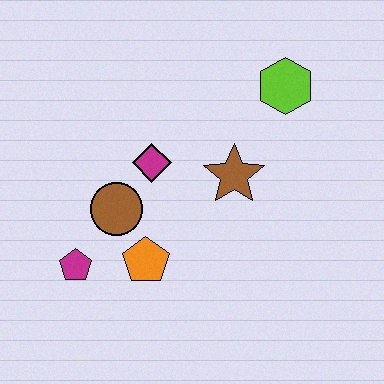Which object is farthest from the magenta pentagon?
The lime hexagon is farthest from the magenta pentagon.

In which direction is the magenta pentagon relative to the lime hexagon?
The magenta pentagon is to the left of the lime hexagon.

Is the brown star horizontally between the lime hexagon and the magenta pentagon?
Yes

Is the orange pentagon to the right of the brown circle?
Yes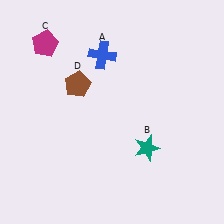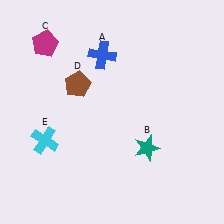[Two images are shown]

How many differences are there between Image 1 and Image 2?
There is 1 difference between the two images.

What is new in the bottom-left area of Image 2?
A cyan cross (E) was added in the bottom-left area of Image 2.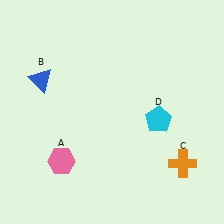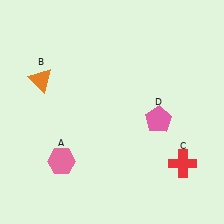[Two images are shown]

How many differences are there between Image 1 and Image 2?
There are 3 differences between the two images.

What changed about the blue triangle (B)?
In Image 1, B is blue. In Image 2, it changed to orange.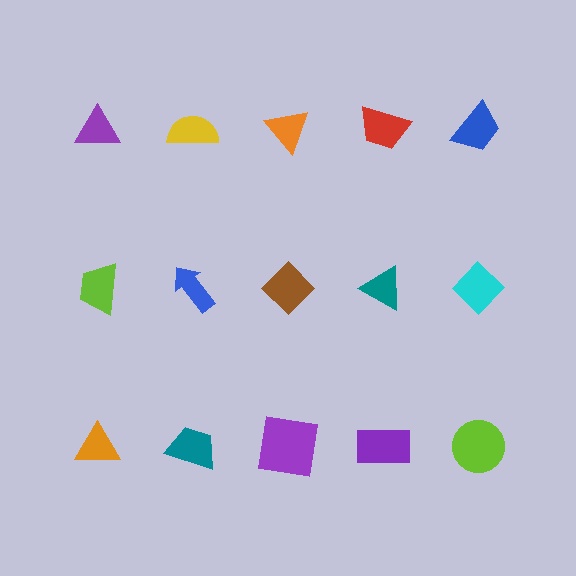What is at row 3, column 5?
A lime circle.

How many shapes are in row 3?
5 shapes.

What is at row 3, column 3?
A purple square.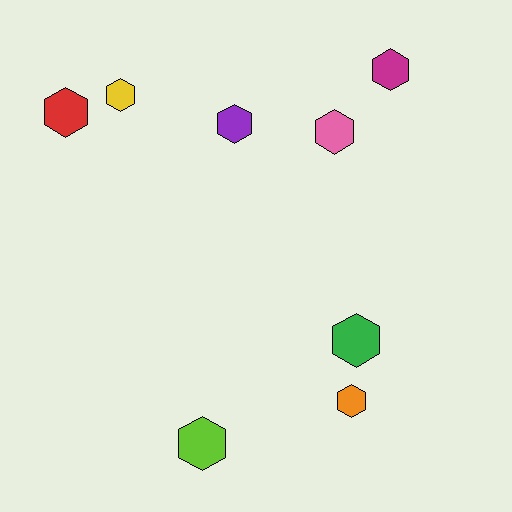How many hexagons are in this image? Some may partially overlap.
There are 8 hexagons.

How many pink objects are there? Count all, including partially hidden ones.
There is 1 pink object.